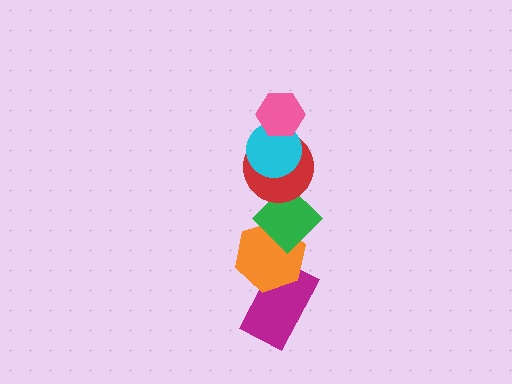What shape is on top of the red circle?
The cyan circle is on top of the red circle.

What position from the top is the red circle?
The red circle is 3rd from the top.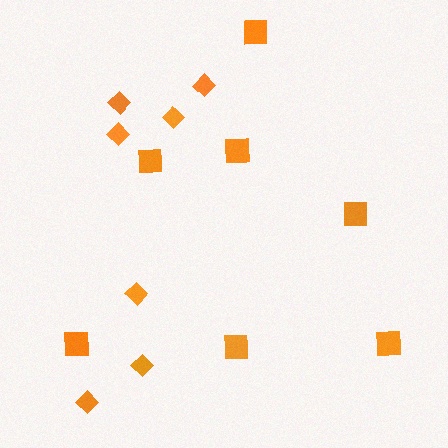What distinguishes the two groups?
There are 2 groups: one group of squares (7) and one group of diamonds (7).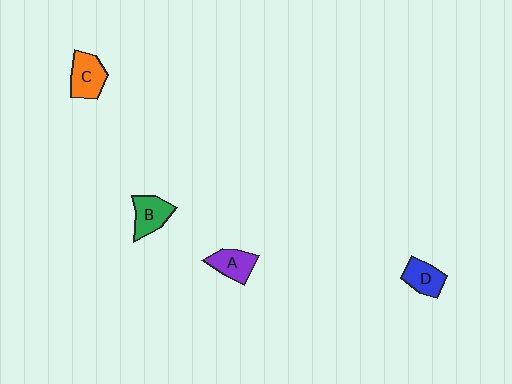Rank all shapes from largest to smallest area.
From largest to smallest: C (orange), B (green), A (purple), D (blue).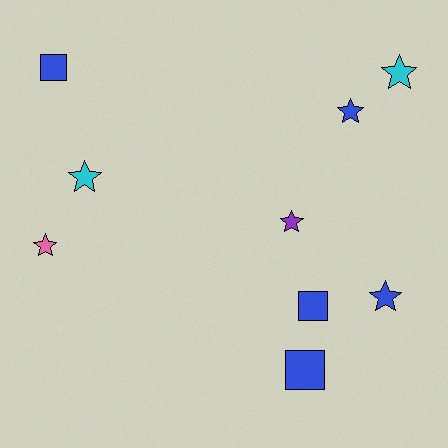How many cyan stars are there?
There are 2 cyan stars.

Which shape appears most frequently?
Star, with 6 objects.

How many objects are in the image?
There are 9 objects.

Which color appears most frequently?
Blue, with 5 objects.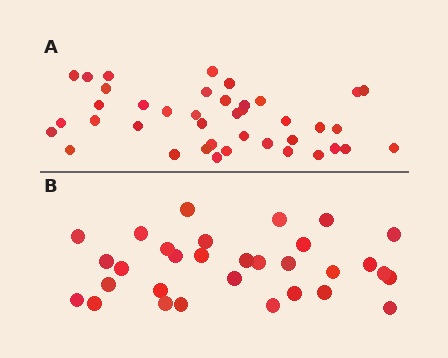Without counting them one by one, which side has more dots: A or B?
Region A (the top region) has more dots.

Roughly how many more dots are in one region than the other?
Region A has roughly 8 or so more dots than region B.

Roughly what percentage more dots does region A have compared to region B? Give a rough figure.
About 30% more.